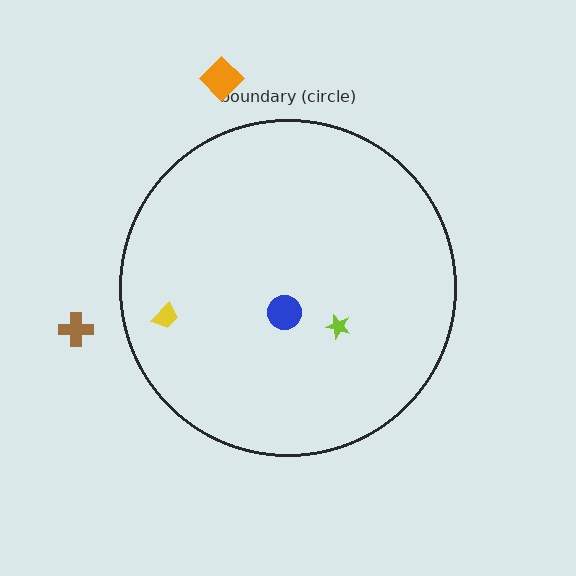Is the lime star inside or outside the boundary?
Inside.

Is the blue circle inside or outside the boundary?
Inside.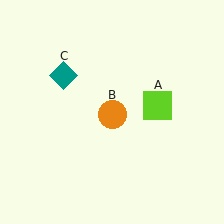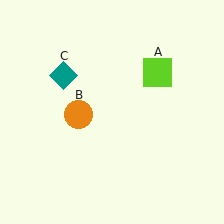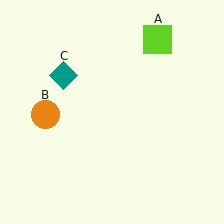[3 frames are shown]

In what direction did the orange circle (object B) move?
The orange circle (object B) moved left.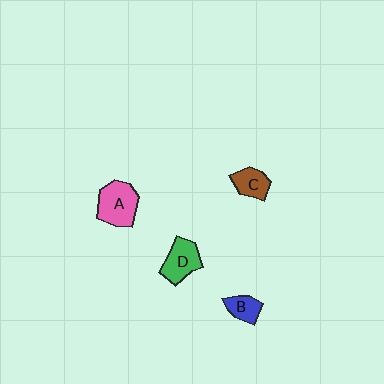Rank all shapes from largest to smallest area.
From largest to smallest: A (pink), D (green), C (brown), B (blue).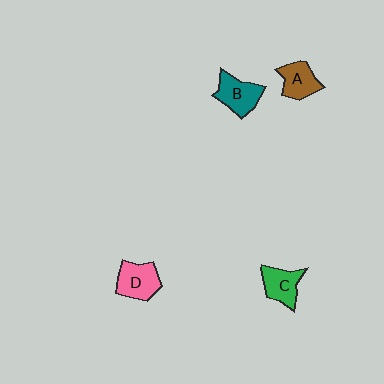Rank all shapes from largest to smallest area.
From largest to smallest: D (pink), B (teal), C (green), A (brown).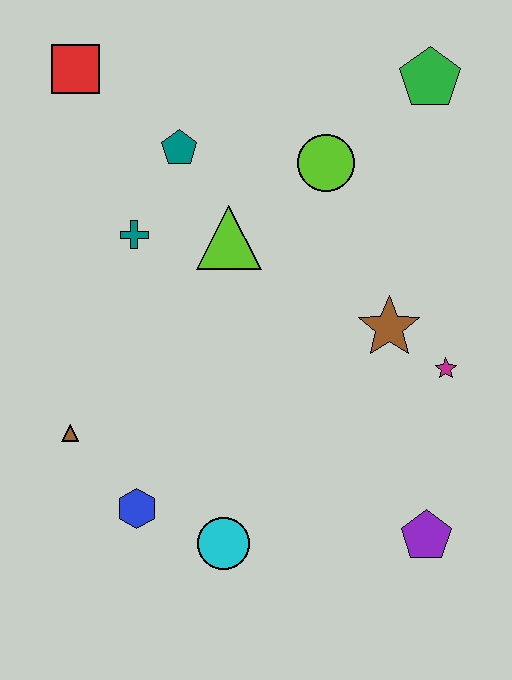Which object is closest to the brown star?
The magenta star is closest to the brown star.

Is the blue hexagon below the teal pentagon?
Yes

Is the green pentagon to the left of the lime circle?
No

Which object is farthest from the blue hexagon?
The green pentagon is farthest from the blue hexagon.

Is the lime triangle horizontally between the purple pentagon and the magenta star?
No